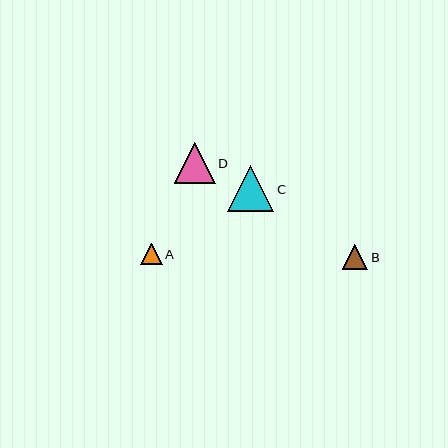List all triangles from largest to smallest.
From largest to smallest: C, D, B, A.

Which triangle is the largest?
Triangle C is the largest with a size of approximately 46 pixels.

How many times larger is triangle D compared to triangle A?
Triangle D is approximately 1.9 times the size of triangle A.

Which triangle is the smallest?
Triangle A is the smallest with a size of approximately 22 pixels.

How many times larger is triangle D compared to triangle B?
Triangle D is approximately 1.6 times the size of triangle B.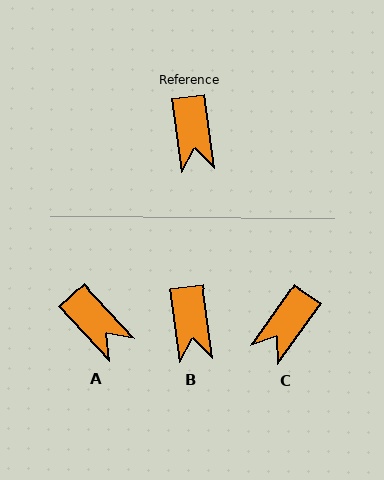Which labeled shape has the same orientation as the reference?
B.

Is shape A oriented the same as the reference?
No, it is off by about 35 degrees.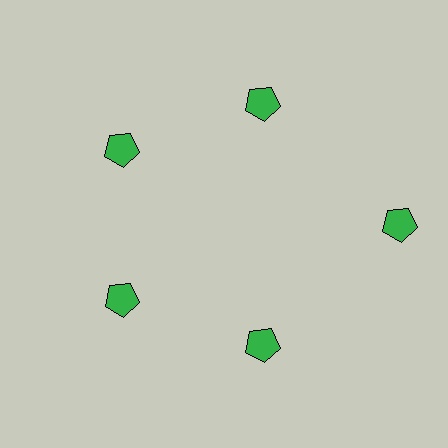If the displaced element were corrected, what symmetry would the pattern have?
It would have 5-fold rotational symmetry — the pattern would map onto itself every 72 degrees.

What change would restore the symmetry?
The symmetry would be restored by moving it inward, back onto the ring so that all 5 pentagons sit at equal angles and equal distance from the center.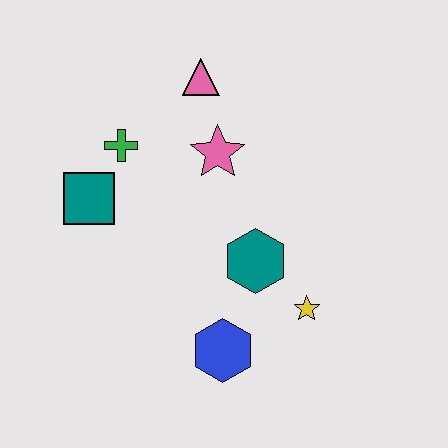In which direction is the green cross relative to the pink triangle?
The green cross is to the left of the pink triangle.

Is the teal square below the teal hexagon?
No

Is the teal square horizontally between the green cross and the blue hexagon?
No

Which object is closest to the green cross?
The teal square is closest to the green cross.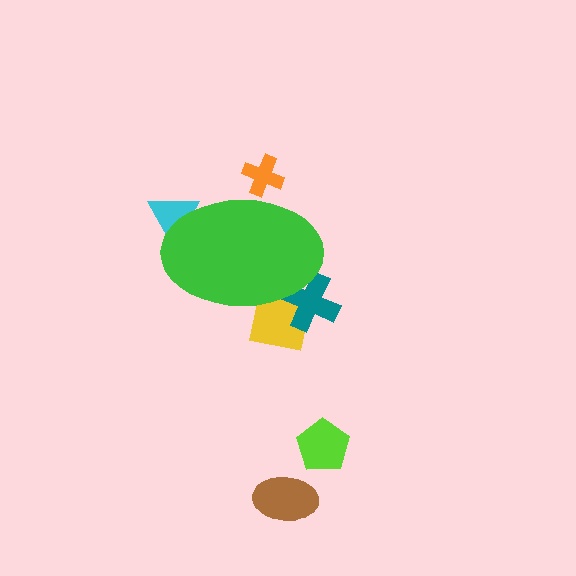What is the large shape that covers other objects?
A green ellipse.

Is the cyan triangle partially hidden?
Yes, the cyan triangle is partially hidden behind the green ellipse.